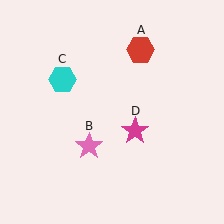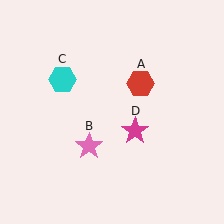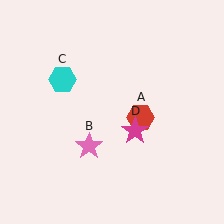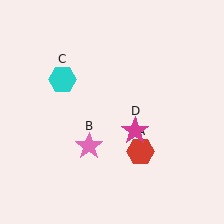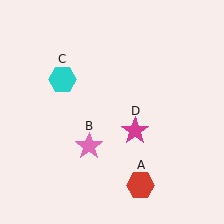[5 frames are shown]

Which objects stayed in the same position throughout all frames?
Pink star (object B) and cyan hexagon (object C) and magenta star (object D) remained stationary.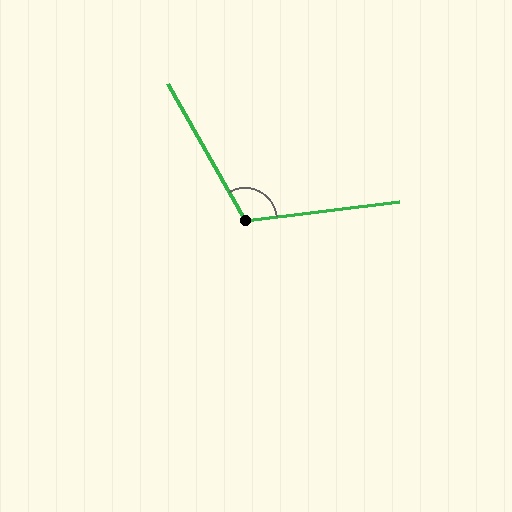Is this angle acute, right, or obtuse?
It is obtuse.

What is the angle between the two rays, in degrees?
Approximately 112 degrees.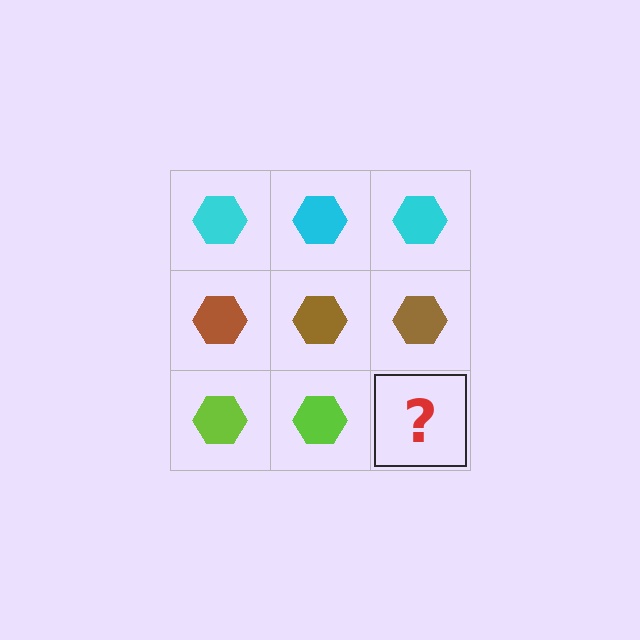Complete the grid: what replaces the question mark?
The question mark should be replaced with a lime hexagon.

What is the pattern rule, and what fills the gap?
The rule is that each row has a consistent color. The gap should be filled with a lime hexagon.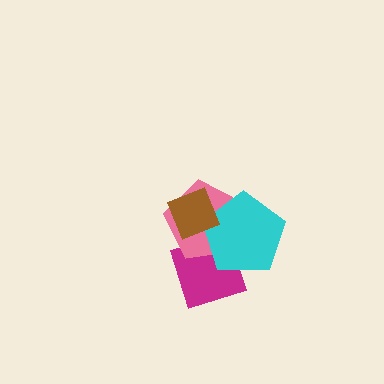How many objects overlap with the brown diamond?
3 objects overlap with the brown diamond.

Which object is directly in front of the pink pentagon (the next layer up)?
The cyan pentagon is directly in front of the pink pentagon.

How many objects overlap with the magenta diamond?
3 objects overlap with the magenta diamond.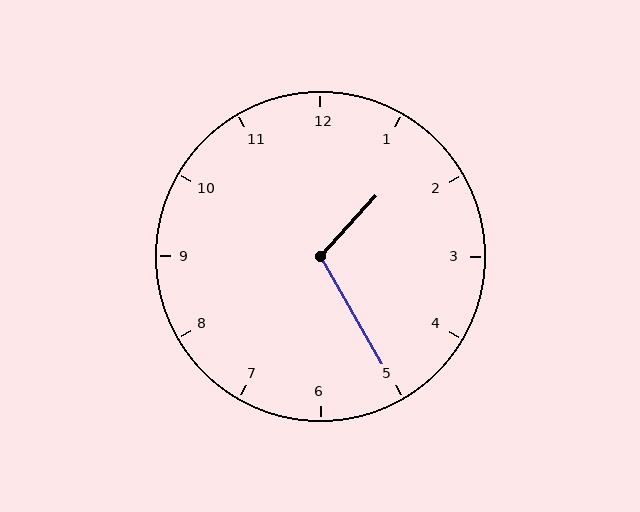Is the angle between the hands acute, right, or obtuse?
It is obtuse.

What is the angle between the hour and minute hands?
Approximately 108 degrees.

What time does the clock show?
1:25.